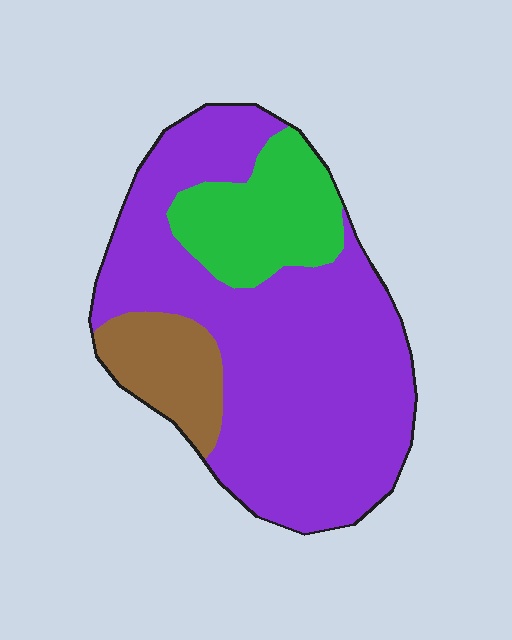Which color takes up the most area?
Purple, at roughly 70%.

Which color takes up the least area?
Brown, at roughly 10%.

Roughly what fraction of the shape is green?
Green covers about 20% of the shape.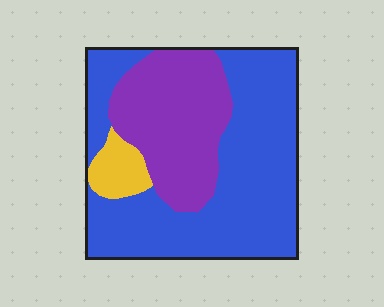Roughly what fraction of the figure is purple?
Purple takes up between a sixth and a third of the figure.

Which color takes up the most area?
Blue, at roughly 60%.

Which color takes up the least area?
Yellow, at roughly 5%.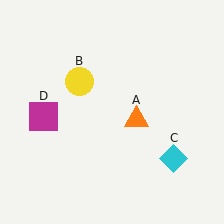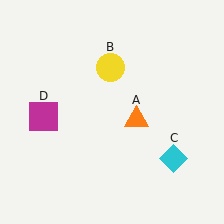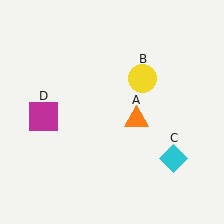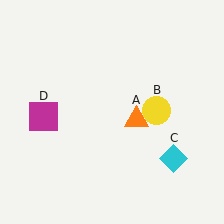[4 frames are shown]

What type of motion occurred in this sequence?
The yellow circle (object B) rotated clockwise around the center of the scene.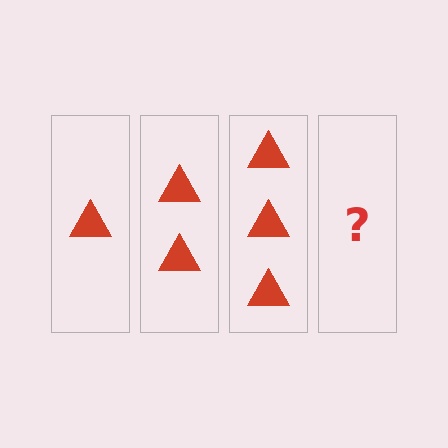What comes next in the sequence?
The next element should be 4 triangles.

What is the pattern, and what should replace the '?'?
The pattern is that each step adds one more triangle. The '?' should be 4 triangles.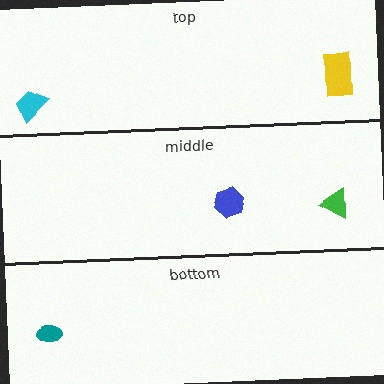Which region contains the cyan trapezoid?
The top region.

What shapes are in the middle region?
The green triangle, the blue hexagon.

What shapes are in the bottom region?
The teal ellipse.